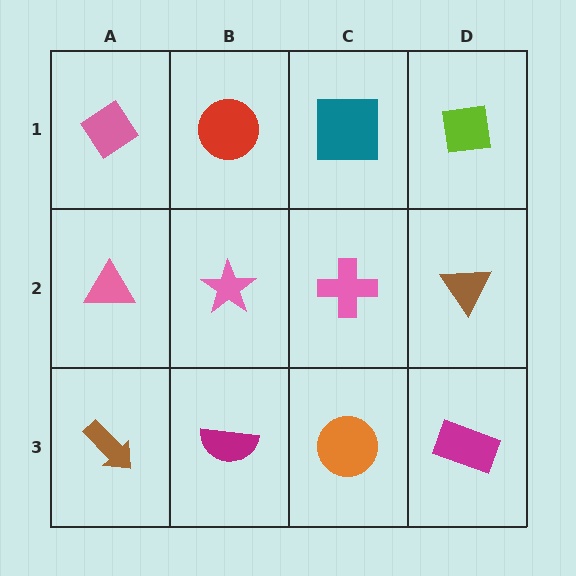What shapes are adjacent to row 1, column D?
A brown triangle (row 2, column D), a teal square (row 1, column C).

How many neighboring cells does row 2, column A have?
3.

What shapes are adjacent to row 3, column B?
A pink star (row 2, column B), a brown arrow (row 3, column A), an orange circle (row 3, column C).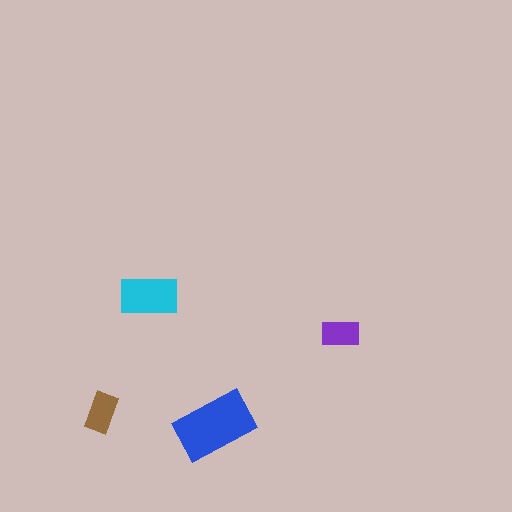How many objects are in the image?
There are 4 objects in the image.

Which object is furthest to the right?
The purple rectangle is rightmost.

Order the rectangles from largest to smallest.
the blue one, the cyan one, the brown one, the purple one.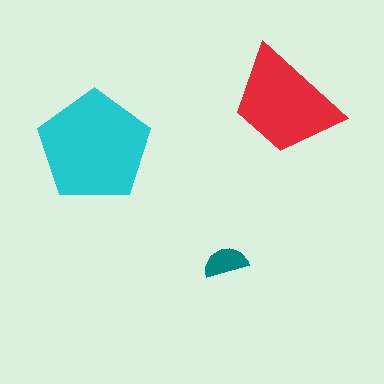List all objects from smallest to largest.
The teal semicircle, the red trapezoid, the cyan pentagon.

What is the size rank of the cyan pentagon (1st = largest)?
1st.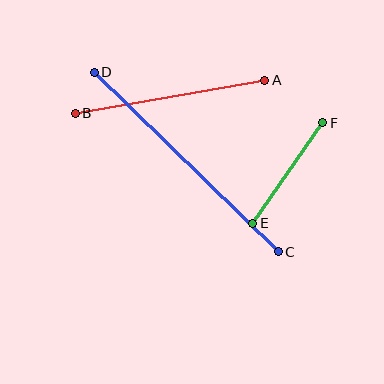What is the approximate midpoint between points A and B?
The midpoint is at approximately (170, 97) pixels.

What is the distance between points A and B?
The distance is approximately 193 pixels.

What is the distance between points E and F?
The distance is approximately 122 pixels.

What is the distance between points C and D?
The distance is approximately 257 pixels.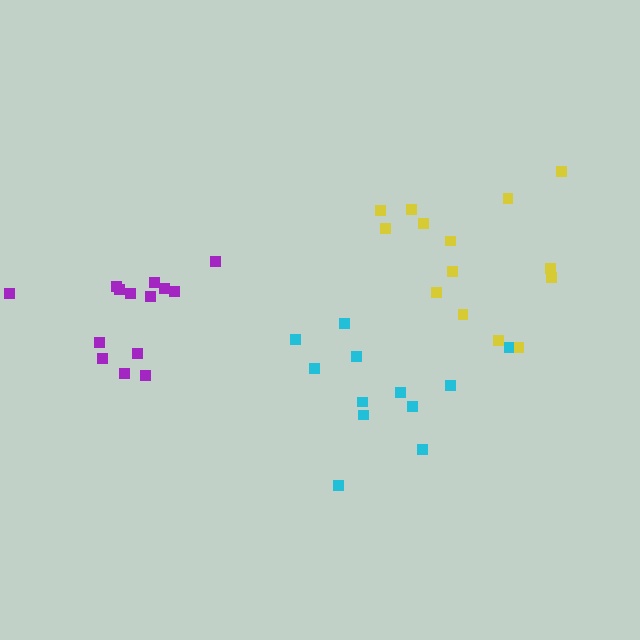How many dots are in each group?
Group 1: 14 dots, Group 2: 14 dots, Group 3: 12 dots (40 total).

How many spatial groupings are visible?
There are 3 spatial groupings.